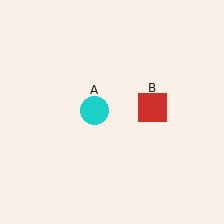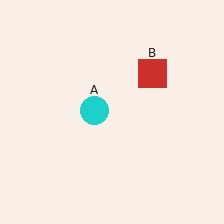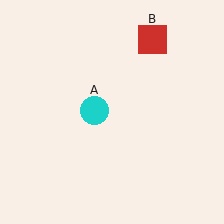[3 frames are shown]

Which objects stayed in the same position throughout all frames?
Cyan circle (object A) remained stationary.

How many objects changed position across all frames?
1 object changed position: red square (object B).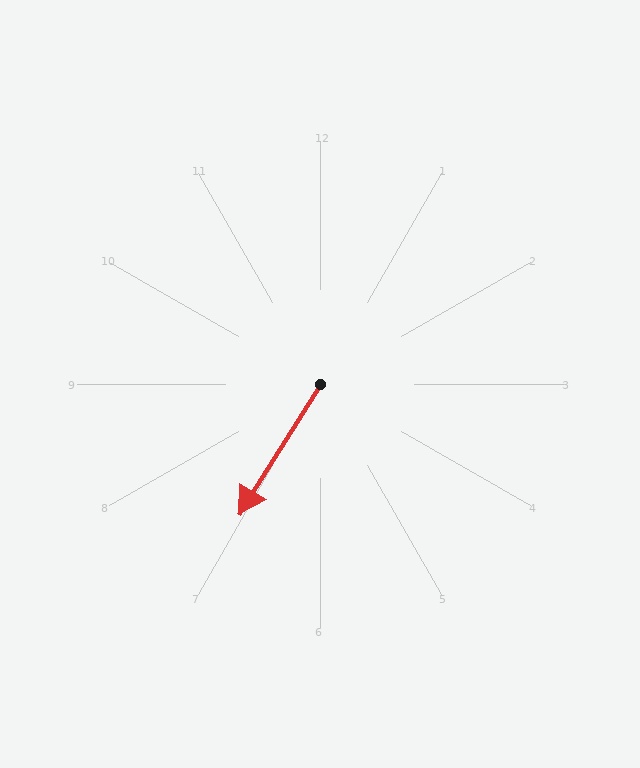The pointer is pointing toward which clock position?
Roughly 7 o'clock.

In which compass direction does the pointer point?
Southwest.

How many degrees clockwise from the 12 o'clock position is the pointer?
Approximately 212 degrees.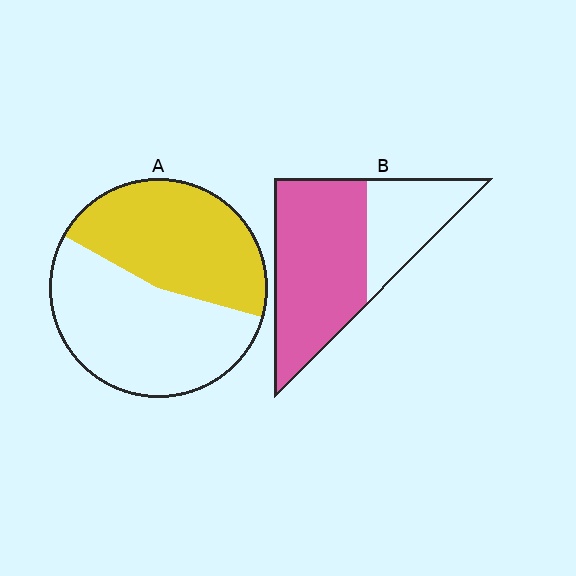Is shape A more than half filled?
Roughly half.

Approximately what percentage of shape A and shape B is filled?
A is approximately 45% and B is approximately 65%.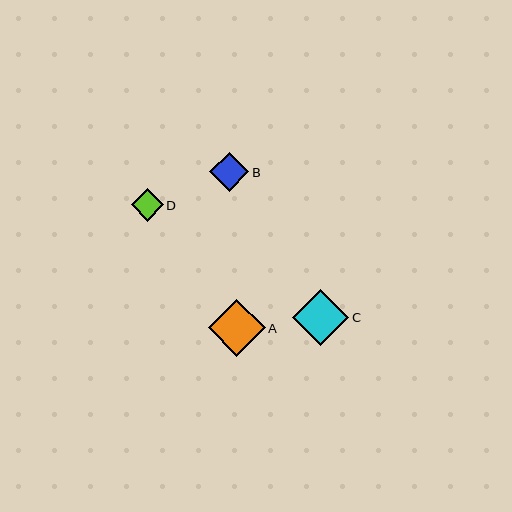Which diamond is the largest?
Diamond C is the largest with a size of approximately 57 pixels.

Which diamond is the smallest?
Diamond D is the smallest with a size of approximately 32 pixels.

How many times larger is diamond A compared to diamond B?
Diamond A is approximately 1.5 times the size of diamond B.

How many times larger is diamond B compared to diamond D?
Diamond B is approximately 1.2 times the size of diamond D.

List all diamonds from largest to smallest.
From largest to smallest: C, A, B, D.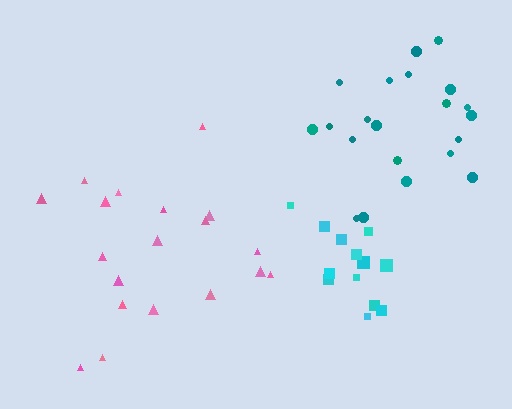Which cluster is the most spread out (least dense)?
Pink.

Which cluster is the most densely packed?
Cyan.